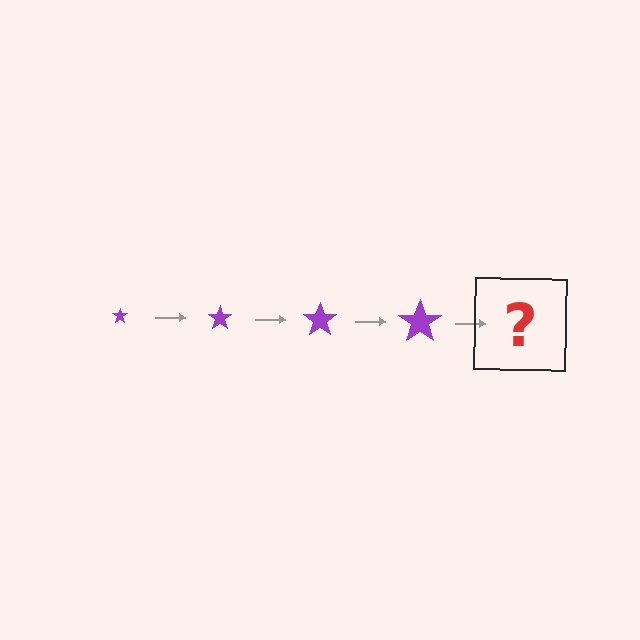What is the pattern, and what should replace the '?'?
The pattern is that the star gets progressively larger each step. The '?' should be a purple star, larger than the previous one.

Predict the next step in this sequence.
The next step is a purple star, larger than the previous one.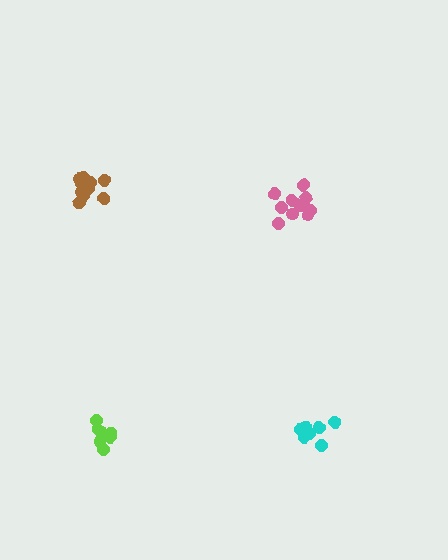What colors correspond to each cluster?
The clusters are colored: lime, pink, brown, cyan.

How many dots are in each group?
Group 1: 7 dots, Group 2: 11 dots, Group 3: 11 dots, Group 4: 7 dots (36 total).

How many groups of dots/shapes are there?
There are 4 groups.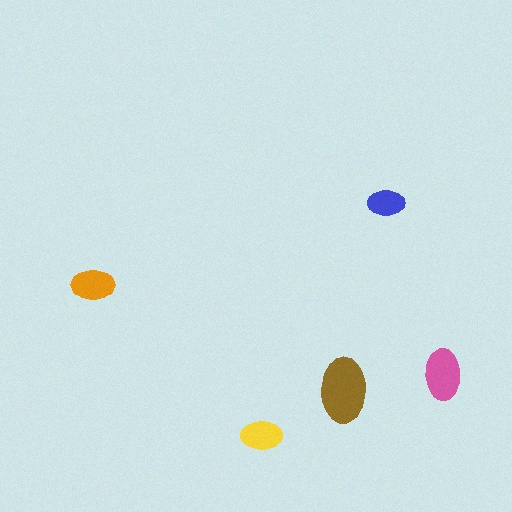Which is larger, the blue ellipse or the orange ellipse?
The orange one.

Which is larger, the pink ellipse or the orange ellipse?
The pink one.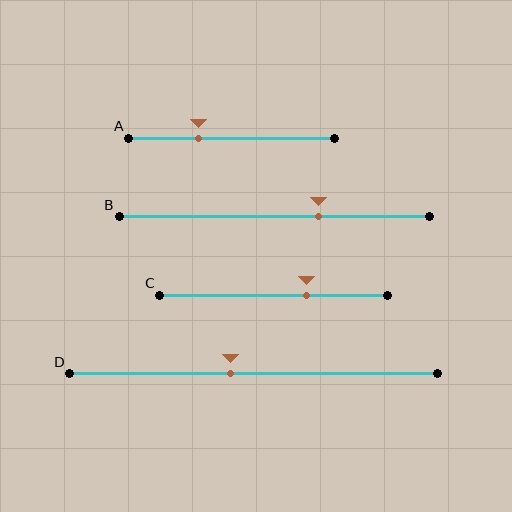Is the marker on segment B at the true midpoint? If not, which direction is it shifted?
No, the marker on segment B is shifted to the right by about 14% of the segment length.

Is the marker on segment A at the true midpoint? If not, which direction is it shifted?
No, the marker on segment A is shifted to the left by about 16% of the segment length.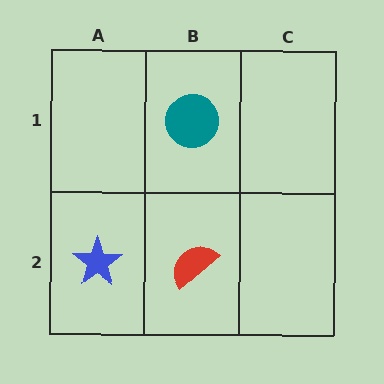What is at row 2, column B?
A red semicircle.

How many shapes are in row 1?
1 shape.